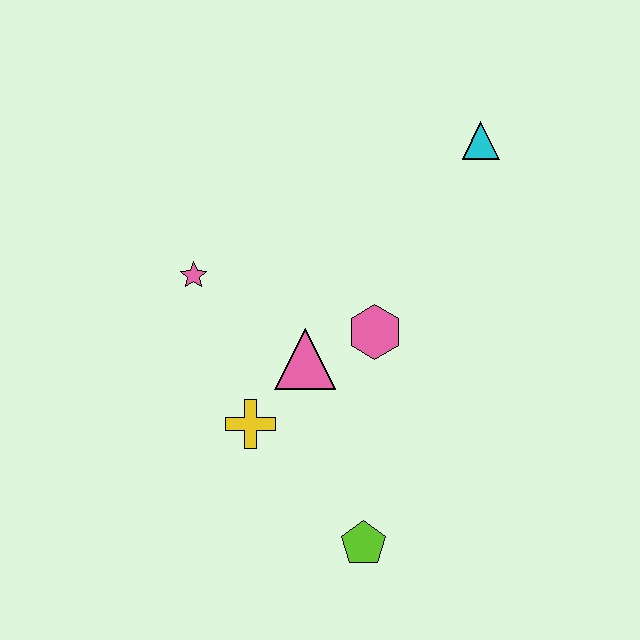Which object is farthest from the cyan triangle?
The lime pentagon is farthest from the cyan triangle.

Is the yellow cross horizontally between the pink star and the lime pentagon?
Yes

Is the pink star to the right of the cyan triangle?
No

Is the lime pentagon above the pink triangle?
No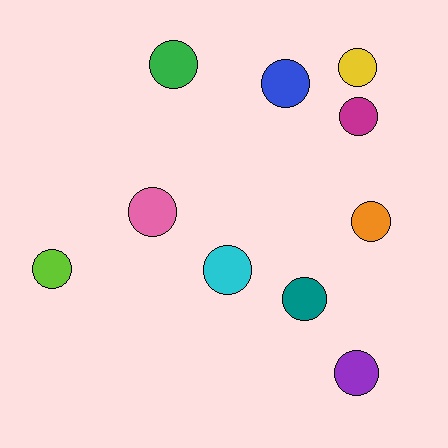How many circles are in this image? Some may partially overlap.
There are 10 circles.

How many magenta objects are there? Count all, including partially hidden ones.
There is 1 magenta object.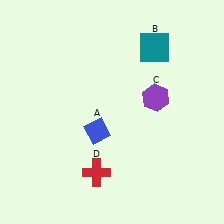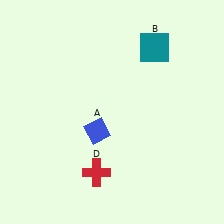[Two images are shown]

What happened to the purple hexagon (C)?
The purple hexagon (C) was removed in Image 2. It was in the top-right area of Image 1.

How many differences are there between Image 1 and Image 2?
There is 1 difference between the two images.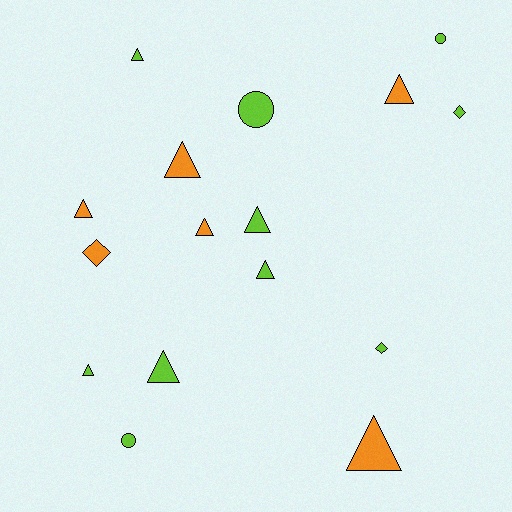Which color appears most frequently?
Lime, with 10 objects.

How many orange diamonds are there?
There is 1 orange diamond.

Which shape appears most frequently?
Triangle, with 10 objects.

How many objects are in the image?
There are 16 objects.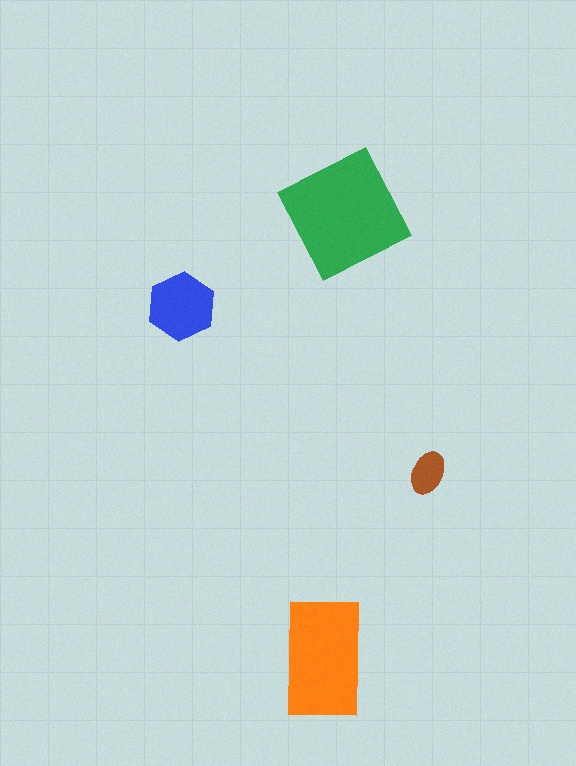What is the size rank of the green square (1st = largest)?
1st.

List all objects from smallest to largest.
The brown ellipse, the blue hexagon, the orange rectangle, the green square.